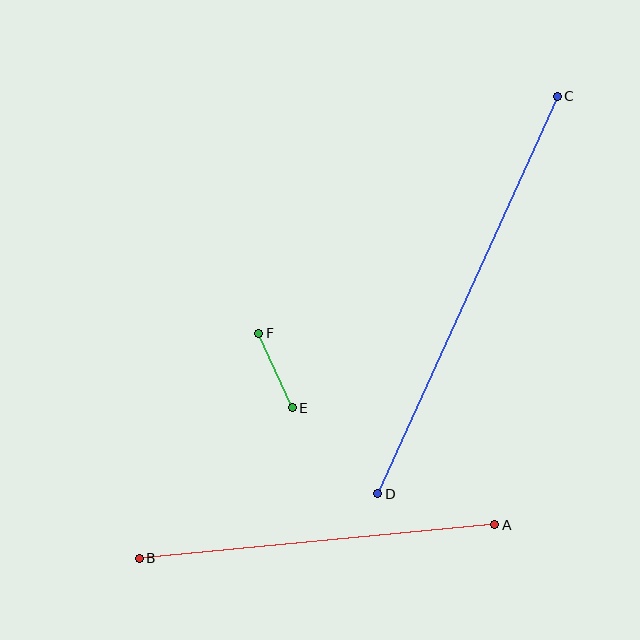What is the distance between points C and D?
The distance is approximately 436 pixels.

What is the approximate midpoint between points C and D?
The midpoint is at approximately (467, 295) pixels.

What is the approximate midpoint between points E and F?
The midpoint is at approximately (275, 371) pixels.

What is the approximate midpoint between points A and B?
The midpoint is at approximately (317, 542) pixels.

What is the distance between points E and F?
The distance is approximately 82 pixels.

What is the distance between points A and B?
The distance is approximately 357 pixels.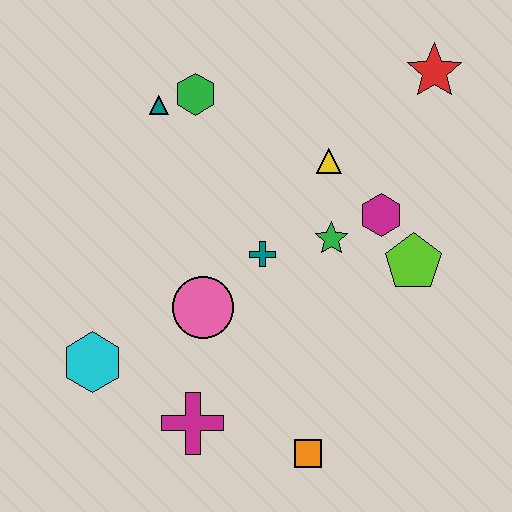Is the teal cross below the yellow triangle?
Yes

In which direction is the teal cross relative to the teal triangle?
The teal cross is below the teal triangle.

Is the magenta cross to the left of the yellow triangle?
Yes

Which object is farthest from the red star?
The cyan hexagon is farthest from the red star.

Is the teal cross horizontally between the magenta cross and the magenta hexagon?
Yes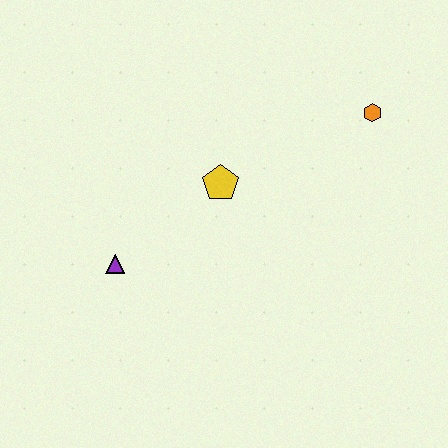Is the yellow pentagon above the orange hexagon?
No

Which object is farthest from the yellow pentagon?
The orange hexagon is farthest from the yellow pentagon.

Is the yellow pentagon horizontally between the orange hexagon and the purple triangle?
Yes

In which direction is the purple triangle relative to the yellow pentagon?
The purple triangle is to the left of the yellow pentagon.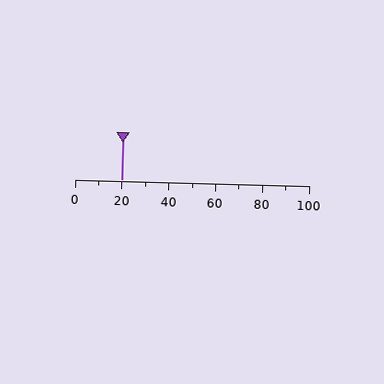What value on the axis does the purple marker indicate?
The marker indicates approximately 20.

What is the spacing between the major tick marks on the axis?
The major ticks are spaced 20 apart.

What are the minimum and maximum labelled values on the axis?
The axis runs from 0 to 100.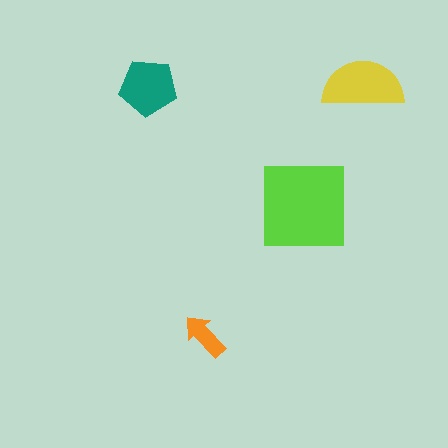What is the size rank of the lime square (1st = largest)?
1st.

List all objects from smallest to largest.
The orange arrow, the teal pentagon, the yellow semicircle, the lime square.